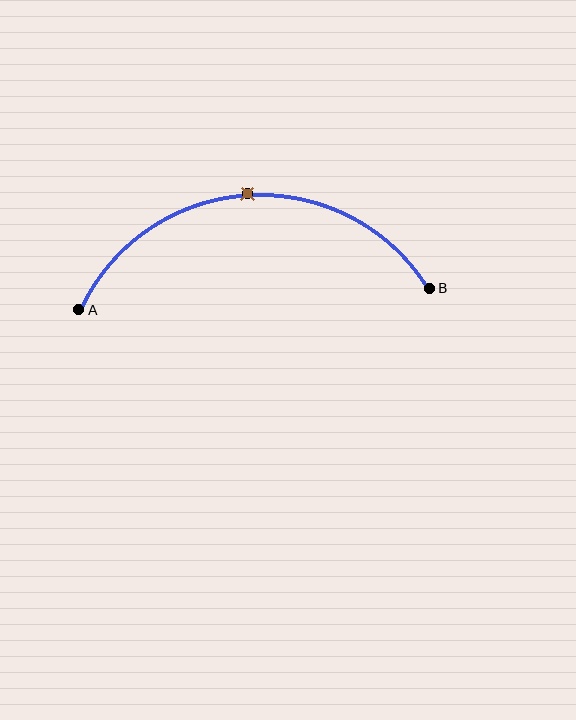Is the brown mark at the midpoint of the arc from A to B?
Yes. The brown mark lies on the arc at equal arc-length from both A and B — it is the arc midpoint.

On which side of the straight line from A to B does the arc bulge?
The arc bulges above the straight line connecting A and B.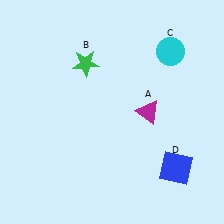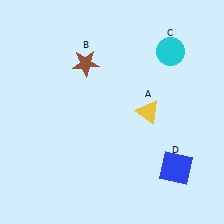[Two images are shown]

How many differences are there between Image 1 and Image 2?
There are 2 differences between the two images.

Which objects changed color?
A changed from magenta to yellow. B changed from green to brown.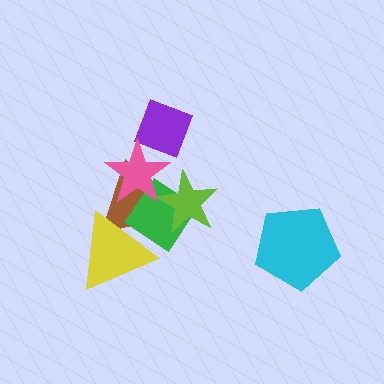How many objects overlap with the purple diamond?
1 object overlaps with the purple diamond.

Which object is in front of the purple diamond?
The pink star is in front of the purple diamond.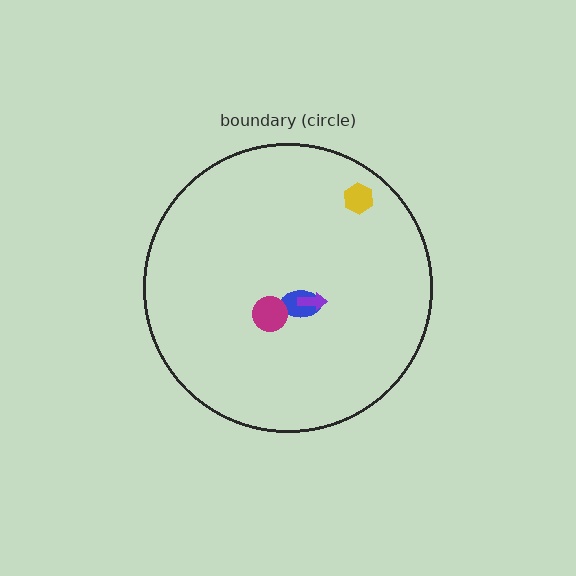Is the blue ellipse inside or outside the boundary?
Inside.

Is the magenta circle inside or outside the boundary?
Inside.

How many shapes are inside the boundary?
4 inside, 0 outside.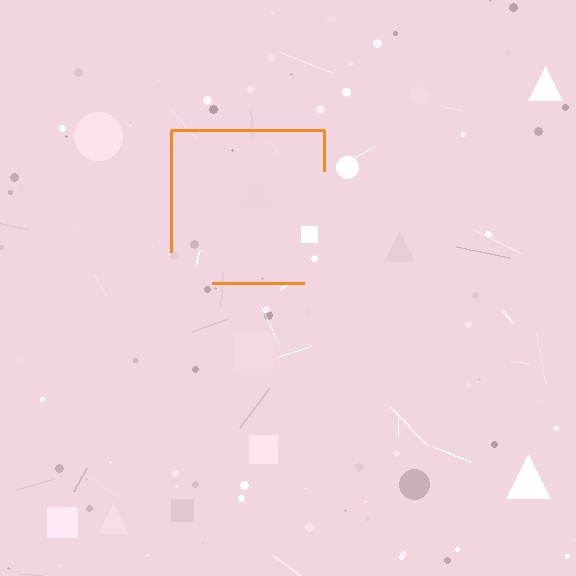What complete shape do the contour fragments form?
The contour fragments form a square.